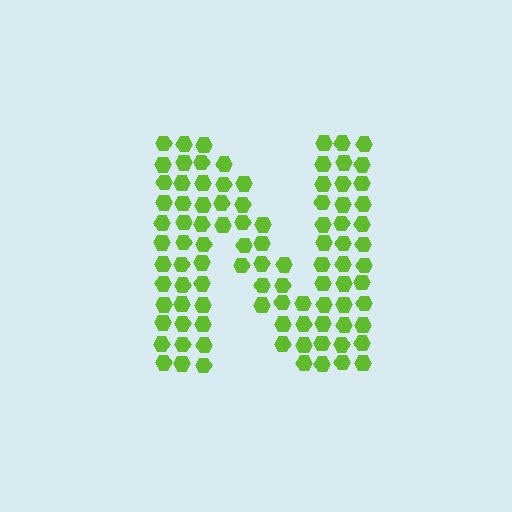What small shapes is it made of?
It is made of small hexagons.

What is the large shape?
The large shape is the letter N.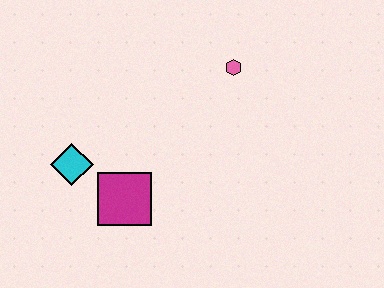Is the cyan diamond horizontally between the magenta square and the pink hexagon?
No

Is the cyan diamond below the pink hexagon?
Yes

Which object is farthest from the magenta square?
The pink hexagon is farthest from the magenta square.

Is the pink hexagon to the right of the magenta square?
Yes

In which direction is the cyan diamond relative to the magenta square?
The cyan diamond is to the left of the magenta square.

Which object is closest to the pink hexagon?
The magenta square is closest to the pink hexagon.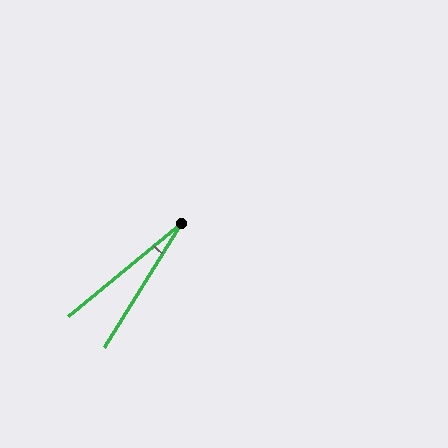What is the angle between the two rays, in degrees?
Approximately 19 degrees.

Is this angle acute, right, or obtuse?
It is acute.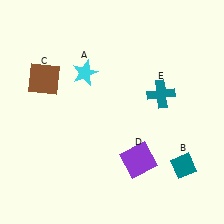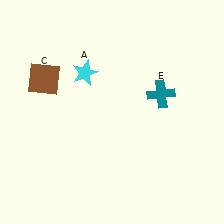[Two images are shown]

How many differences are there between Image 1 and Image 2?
There are 2 differences between the two images.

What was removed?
The purple square (D), the teal diamond (B) were removed in Image 2.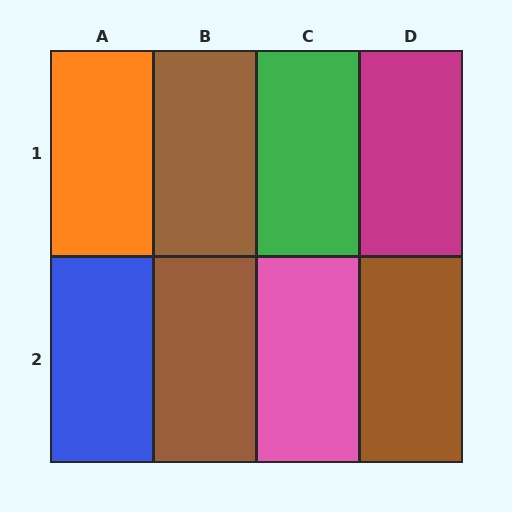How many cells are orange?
1 cell is orange.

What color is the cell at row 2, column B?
Brown.